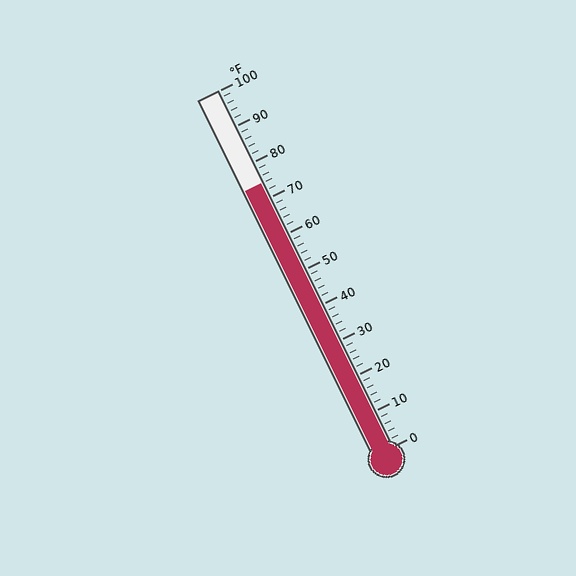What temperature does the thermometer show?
The thermometer shows approximately 74°F.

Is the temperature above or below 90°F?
The temperature is below 90°F.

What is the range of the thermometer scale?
The thermometer scale ranges from 0°F to 100°F.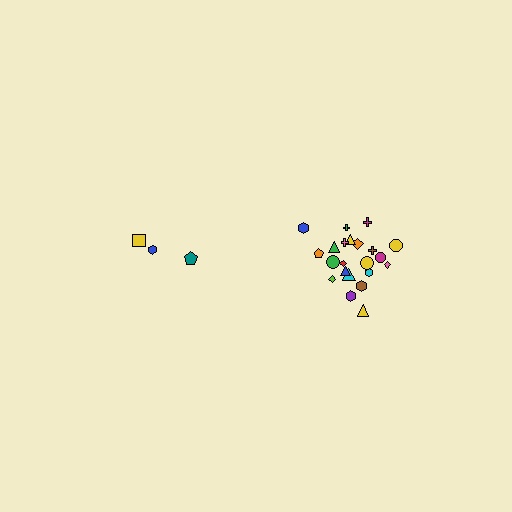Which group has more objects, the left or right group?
The right group.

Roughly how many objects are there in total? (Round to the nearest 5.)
Roughly 25 objects in total.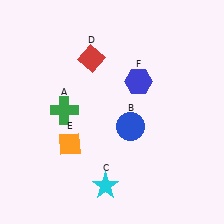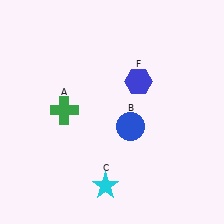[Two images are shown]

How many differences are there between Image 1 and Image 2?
There are 2 differences between the two images.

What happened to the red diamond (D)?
The red diamond (D) was removed in Image 2. It was in the top-left area of Image 1.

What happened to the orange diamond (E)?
The orange diamond (E) was removed in Image 2. It was in the bottom-left area of Image 1.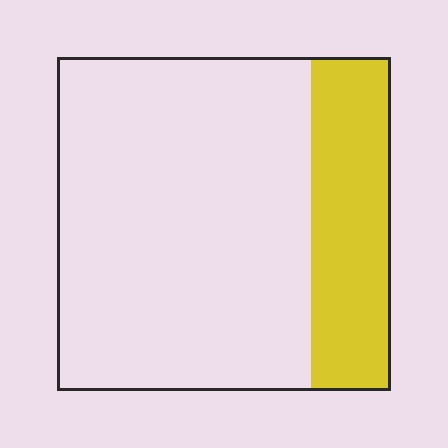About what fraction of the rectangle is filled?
About one quarter (1/4).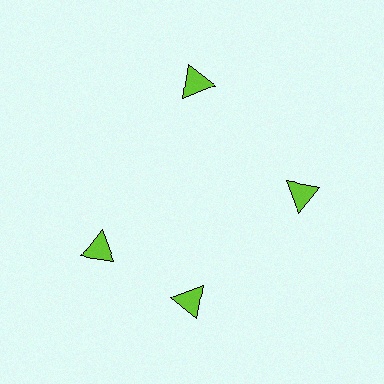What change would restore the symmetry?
The symmetry would be restored by rotating it back into even spacing with its neighbors so that all 4 triangles sit at equal angles and equal distance from the center.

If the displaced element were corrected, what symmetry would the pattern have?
It would have 4-fold rotational symmetry — the pattern would map onto itself every 90 degrees.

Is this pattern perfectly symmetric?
No. The 4 lime triangles are arranged in a ring, but one element near the 9 o'clock position is rotated out of alignment along the ring, breaking the 4-fold rotational symmetry.